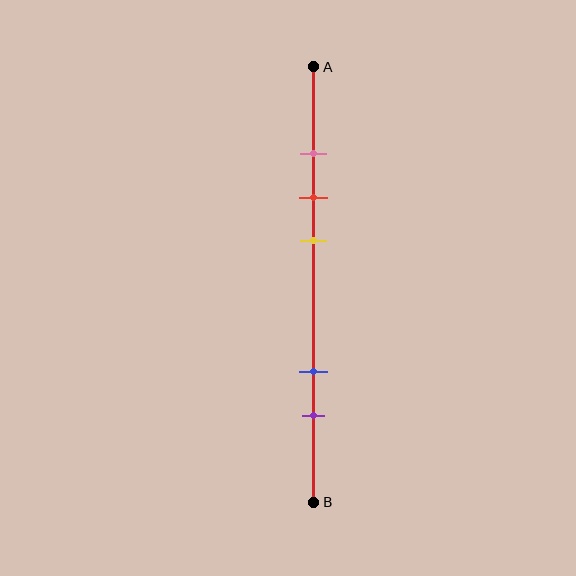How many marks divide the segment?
There are 5 marks dividing the segment.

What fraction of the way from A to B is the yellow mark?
The yellow mark is approximately 40% (0.4) of the way from A to B.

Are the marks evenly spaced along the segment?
No, the marks are not evenly spaced.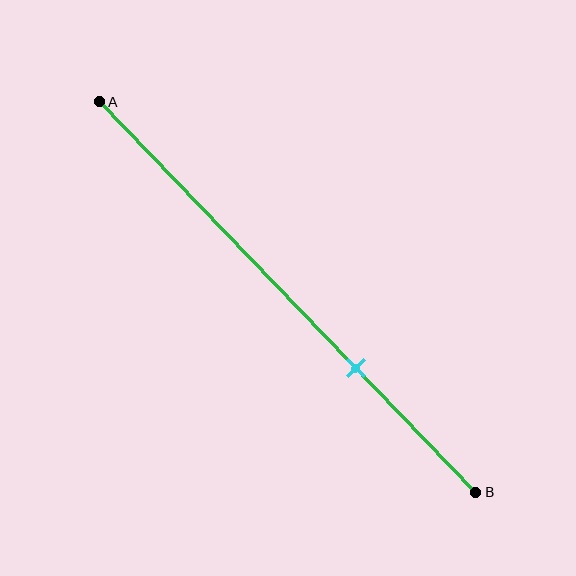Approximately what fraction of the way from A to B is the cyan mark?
The cyan mark is approximately 70% of the way from A to B.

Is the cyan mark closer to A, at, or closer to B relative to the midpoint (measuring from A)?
The cyan mark is closer to point B than the midpoint of segment AB.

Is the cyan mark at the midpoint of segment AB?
No, the mark is at about 70% from A, not at the 50% midpoint.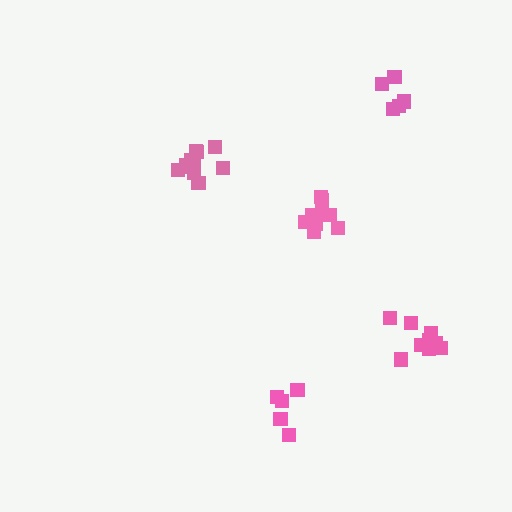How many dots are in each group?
Group 1: 11 dots, Group 2: 5 dots, Group 3: 9 dots, Group 4: 9 dots, Group 5: 5 dots (39 total).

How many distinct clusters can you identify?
There are 5 distinct clusters.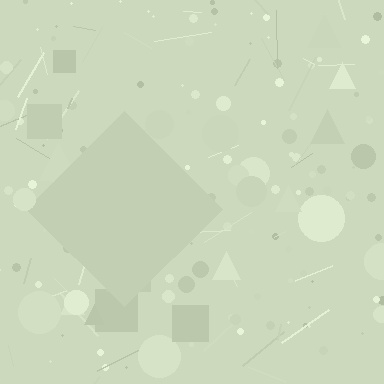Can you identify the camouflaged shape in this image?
The camouflaged shape is a diamond.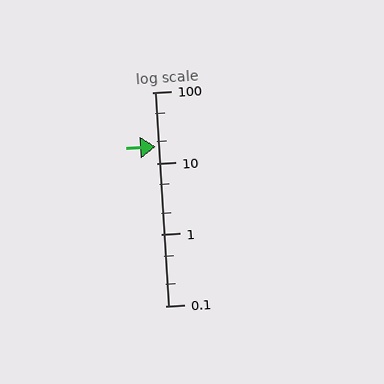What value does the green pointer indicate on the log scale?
The pointer indicates approximately 17.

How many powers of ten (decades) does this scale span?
The scale spans 3 decades, from 0.1 to 100.